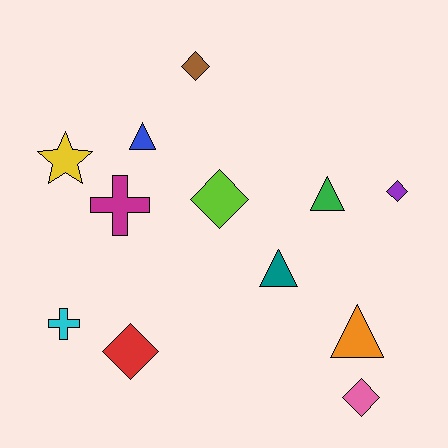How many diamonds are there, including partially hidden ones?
There are 5 diamonds.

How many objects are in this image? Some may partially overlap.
There are 12 objects.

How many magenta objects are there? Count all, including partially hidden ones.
There is 1 magenta object.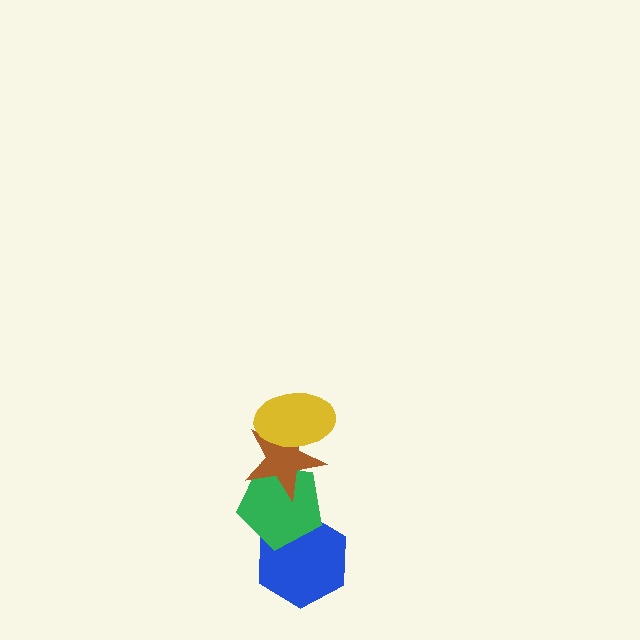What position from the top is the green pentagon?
The green pentagon is 3rd from the top.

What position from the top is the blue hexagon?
The blue hexagon is 4th from the top.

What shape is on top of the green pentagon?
The brown star is on top of the green pentagon.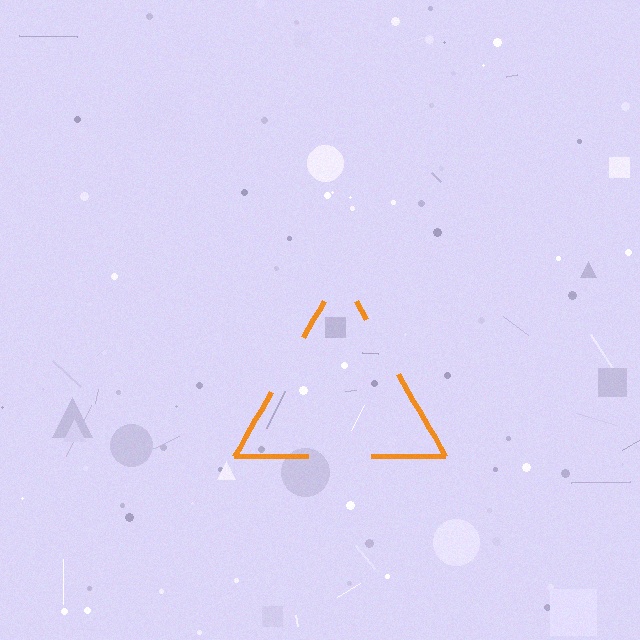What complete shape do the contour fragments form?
The contour fragments form a triangle.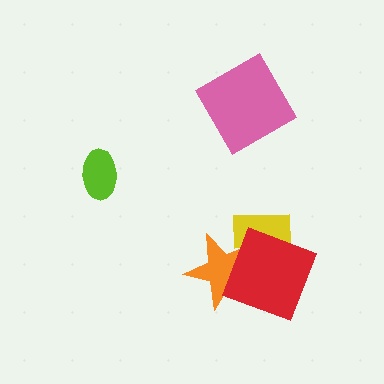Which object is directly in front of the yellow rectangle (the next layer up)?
The orange star is directly in front of the yellow rectangle.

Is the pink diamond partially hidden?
No, no other shape covers it.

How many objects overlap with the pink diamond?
0 objects overlap with the pink diamond.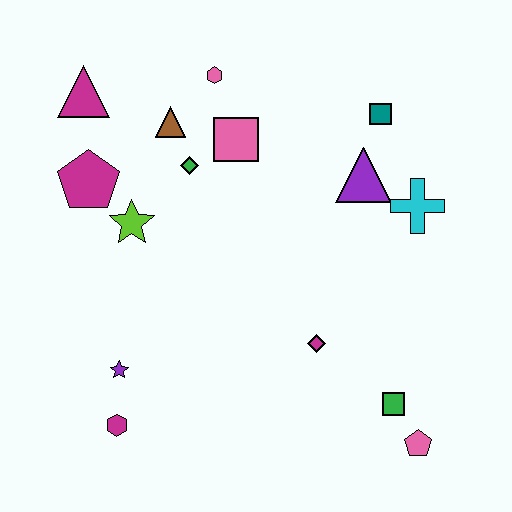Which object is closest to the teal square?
The purple triangle is closest to the teal square.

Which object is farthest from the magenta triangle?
The pink pentagon is farthest from the magenta triangle.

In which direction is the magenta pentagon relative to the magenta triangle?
The magenta pentagon is below the magenta triangle.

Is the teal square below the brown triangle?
No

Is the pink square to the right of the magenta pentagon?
Yes